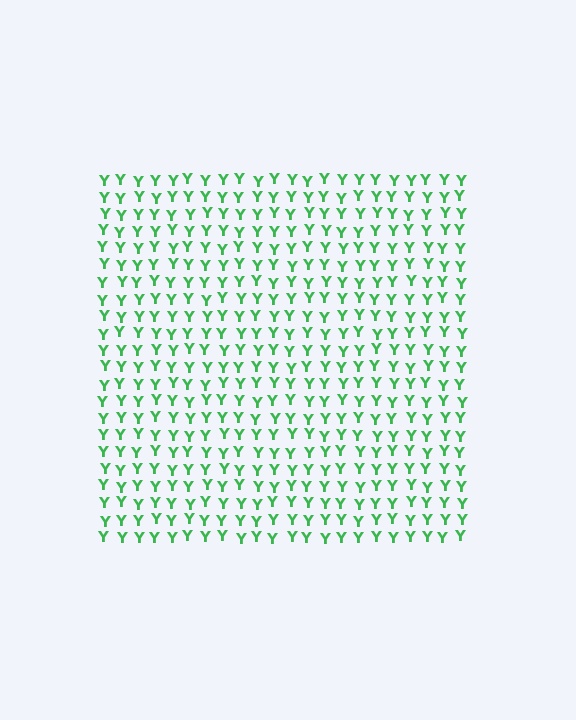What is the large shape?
The large shape is a square.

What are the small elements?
The small elements are letter Y's.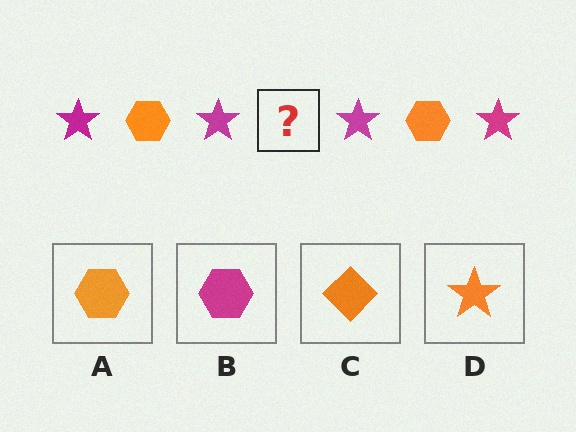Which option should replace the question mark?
Option A.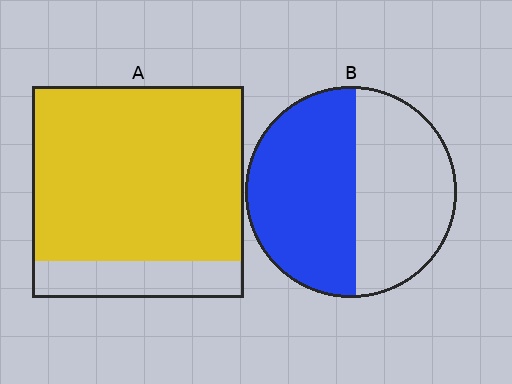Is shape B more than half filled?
Roughly half.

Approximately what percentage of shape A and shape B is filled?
A is approximately 85% and B is approximately 55%.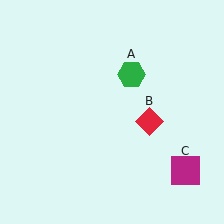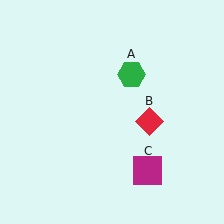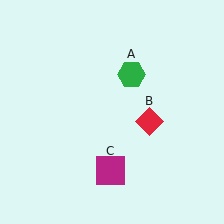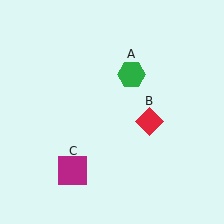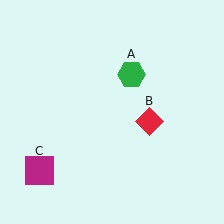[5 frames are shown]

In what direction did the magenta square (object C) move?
The magenta square (object C) moved left.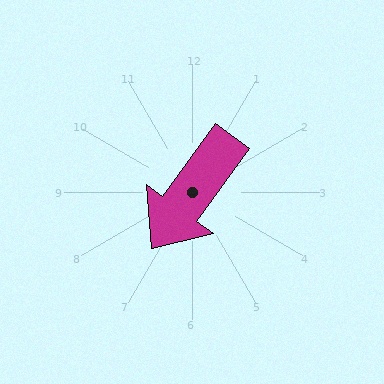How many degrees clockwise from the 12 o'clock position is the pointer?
Approximately 216 degrees.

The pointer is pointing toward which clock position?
Roughly 7 o'clock.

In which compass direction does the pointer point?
Southwest.